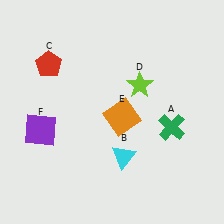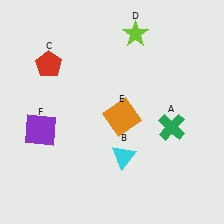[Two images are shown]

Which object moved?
The lime star (D) moved up.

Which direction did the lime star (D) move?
The lime star (D) moved up.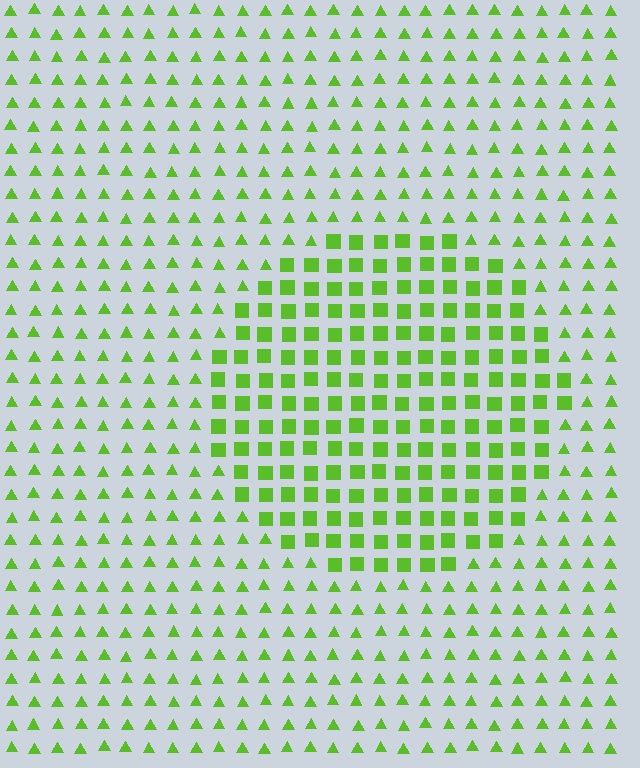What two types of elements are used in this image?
The image uses squares inside the circle region and triangles outside it.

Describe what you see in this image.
The image is filled with small lime elements arranged in a uniform grid. A circle-shaped region contains squares, while the surrounding area contains triangles. The boundary is defined purely by the change in element shape.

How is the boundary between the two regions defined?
The boundary is defined by a change in element shape: squares inside vs. triangles outside. All elements share the same color and spacing.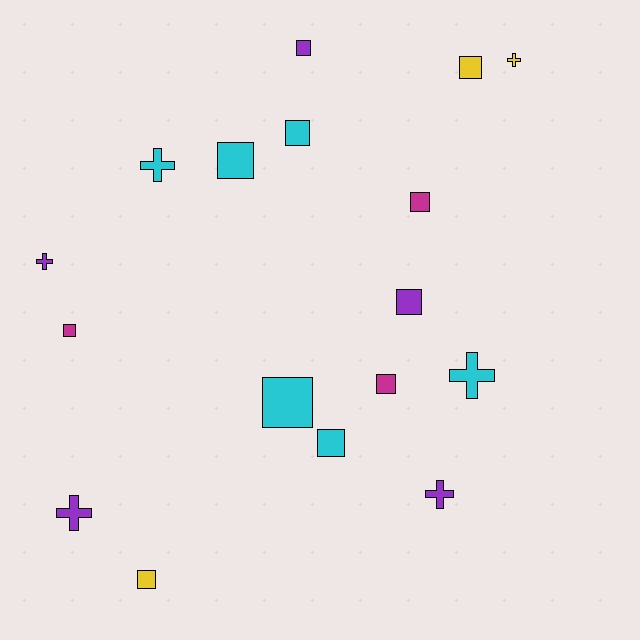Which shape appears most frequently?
Square, with 11 objects.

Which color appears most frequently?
Cyan, with 6 objects.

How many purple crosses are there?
There are 3 purple crosses.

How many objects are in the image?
There are 17 objects.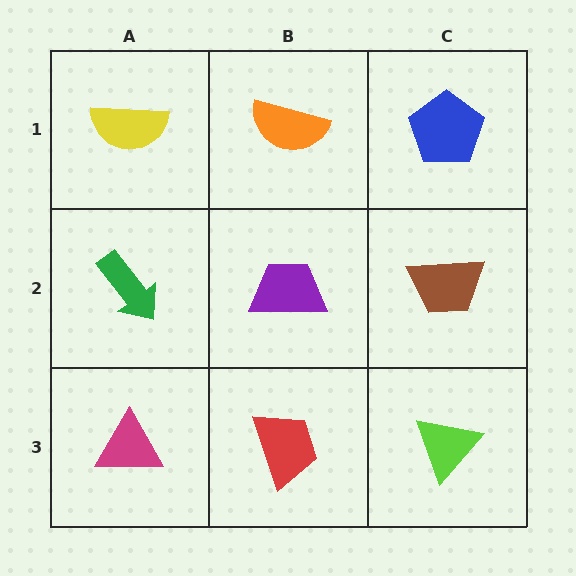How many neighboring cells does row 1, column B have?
3.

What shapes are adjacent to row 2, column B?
An orange semicircle (row 1, column B), a red trapezoid (row 3, column B), a green arrow (row 2, column A), a brown trapezoid (row 2, column C).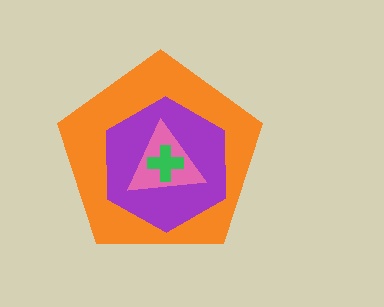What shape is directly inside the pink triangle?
The green cross.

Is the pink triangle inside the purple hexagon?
Yes.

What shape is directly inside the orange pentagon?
The purple hexagon.